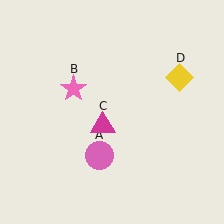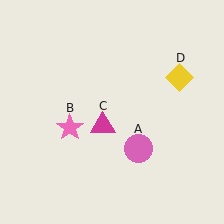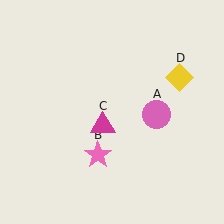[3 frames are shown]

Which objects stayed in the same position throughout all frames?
Magenta triangle (object C) and yellow diamond (object D) remained stationary.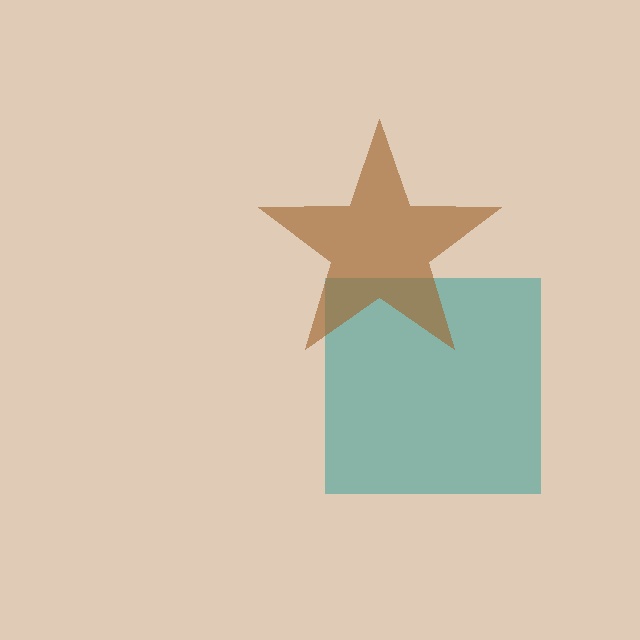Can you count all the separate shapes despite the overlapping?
Yes, there are 2 separate shapes.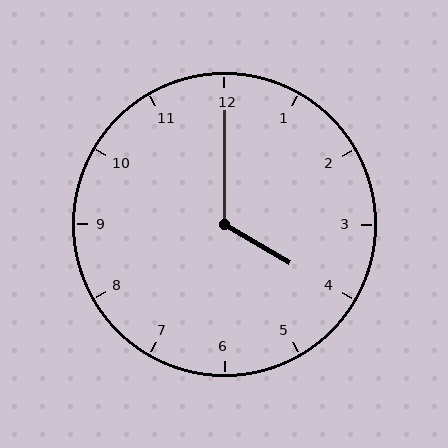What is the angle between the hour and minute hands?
Approximately 120 degrees.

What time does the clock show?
4:00.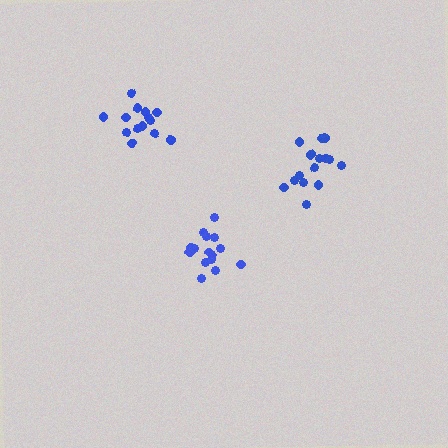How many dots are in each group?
Group 1: 15 dots, Group 2: 14 dots, Group 3: 15 dots (44 total).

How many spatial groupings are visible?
There are 3 spatial groupings.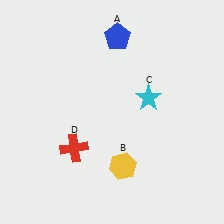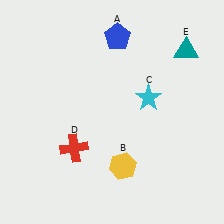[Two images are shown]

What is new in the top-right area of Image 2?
A teal triangle (E) was added in the top-right area of Image 2.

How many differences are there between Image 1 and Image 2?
There is 1 difference between the two images.